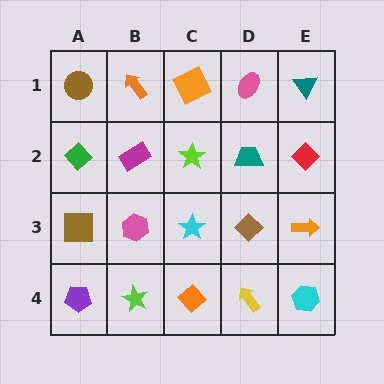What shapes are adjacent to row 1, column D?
A teal trapezoid (row 2, column D), an orange square (row 1, column C), a teal triangle (row 1, column E).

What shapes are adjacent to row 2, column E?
A teal triangle (row 1, column E), an orange arrow (row 3, column E), a teal trapezoid (row 2, column D).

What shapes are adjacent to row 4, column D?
A brown diamond (row 3, column D), an orange diamond (row 4, column C), a cyan hexagon (row 4, column E).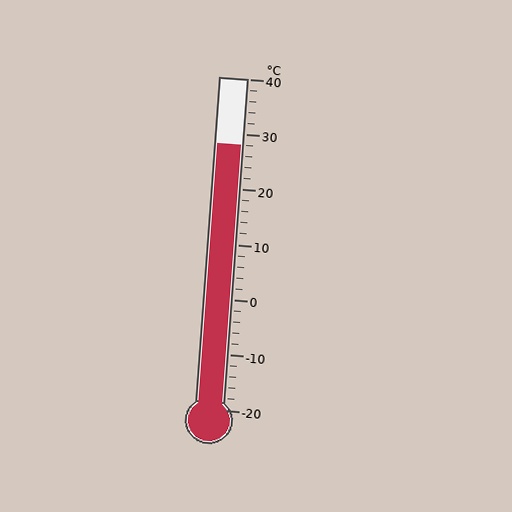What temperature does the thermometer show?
The thermometer shows approximately 28°C.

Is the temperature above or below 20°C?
The temperature is above 20°C.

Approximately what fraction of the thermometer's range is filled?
The thermometer is filled to approximately 80% of its range.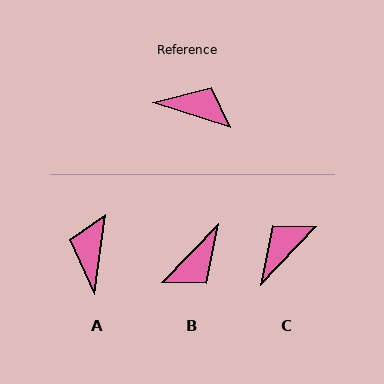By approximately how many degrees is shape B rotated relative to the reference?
Approximately 116 degrees clockwise.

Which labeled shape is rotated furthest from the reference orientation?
B, about 116 degrees away.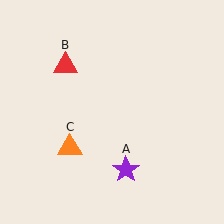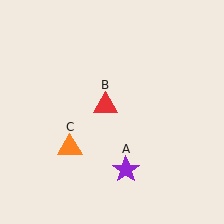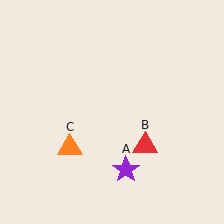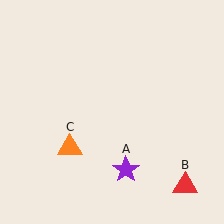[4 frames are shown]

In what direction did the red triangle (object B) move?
The red triangle (object B) moved down and to the right.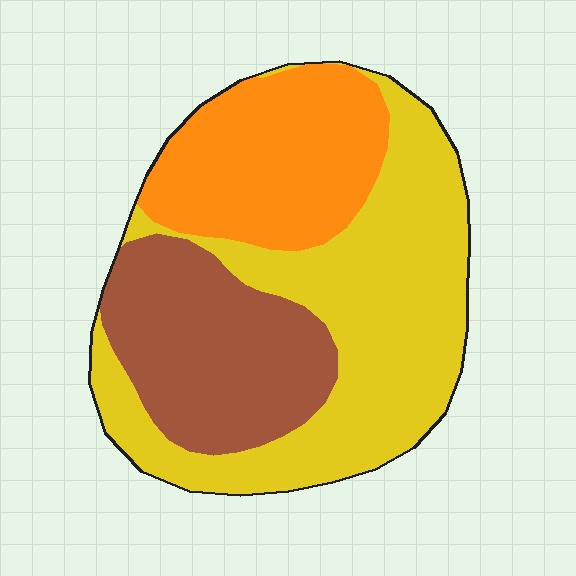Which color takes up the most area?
Yellow, at roughly 45%.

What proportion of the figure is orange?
Orange covers about 25% of the figure.